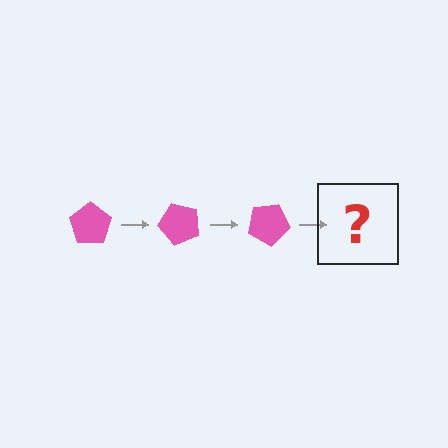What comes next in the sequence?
The next element should be a pink pentagon rotated 150 degrees.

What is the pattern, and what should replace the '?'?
The pattern is that the pentagon rotates 50 degrees each step. The '?' should be a pink pentagon rotated 150 degrees.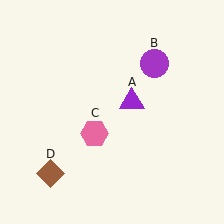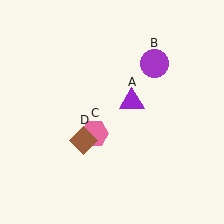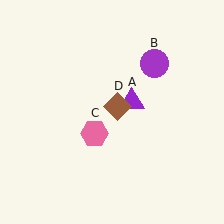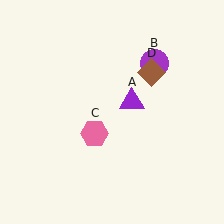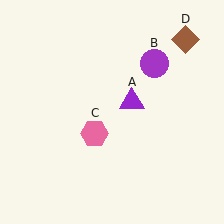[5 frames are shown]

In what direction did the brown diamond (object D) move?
The brown diamond (object D) moved up and to the right.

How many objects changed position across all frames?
1 object changed position: brown diamond (object D).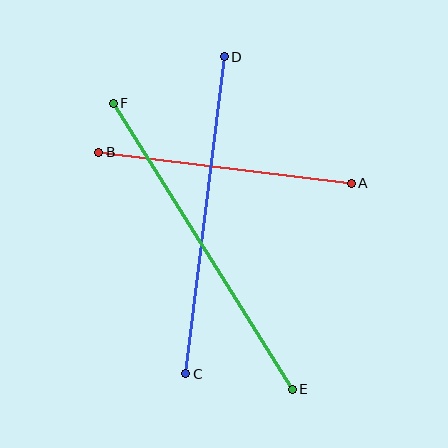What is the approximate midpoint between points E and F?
The midpoint is at approximately (203, 246) pixels.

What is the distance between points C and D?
The distance is approximately 320 pixels.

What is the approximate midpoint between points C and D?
The midpoint is at approximately (205, 215) pixels.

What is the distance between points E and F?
The distance is approximately 337 pixels.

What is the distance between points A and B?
The distance is approximately 254 pixels.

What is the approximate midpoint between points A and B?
The midpoint is at approximately (225, 168) pixels.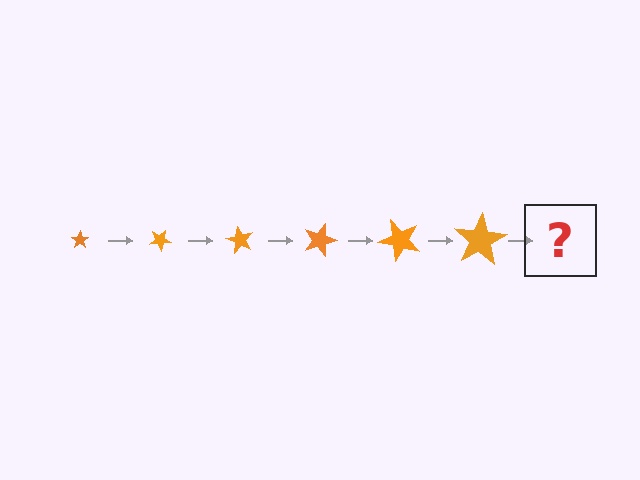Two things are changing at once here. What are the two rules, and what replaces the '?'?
The two rules are that the star grows larger each step and it rotates 30 degrees each step. The '?' should be a star, larger than the previous one and rotated 180 degrees from the start.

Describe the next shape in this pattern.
It should be a star, larger than the previous one and rotated 180 degrees from the start.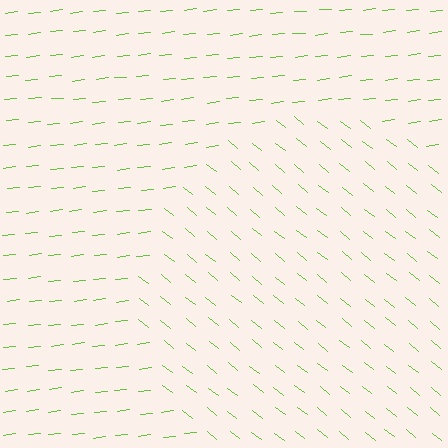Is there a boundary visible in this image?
Yes, there is a texture boundary formed by a change in line orientation.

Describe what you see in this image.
The image is filled with small lime line segments. A circle region in the image has lines oriented differently from the surrounding lines, creating a visible texture boundary.